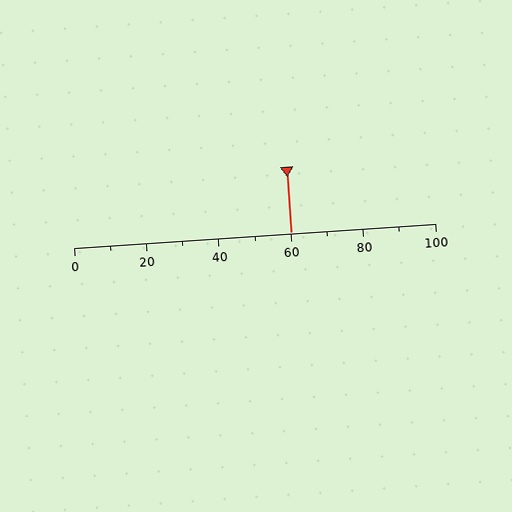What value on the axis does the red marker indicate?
The marker indicates approximately 60.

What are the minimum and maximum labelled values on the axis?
The axis runs from 0 to 100.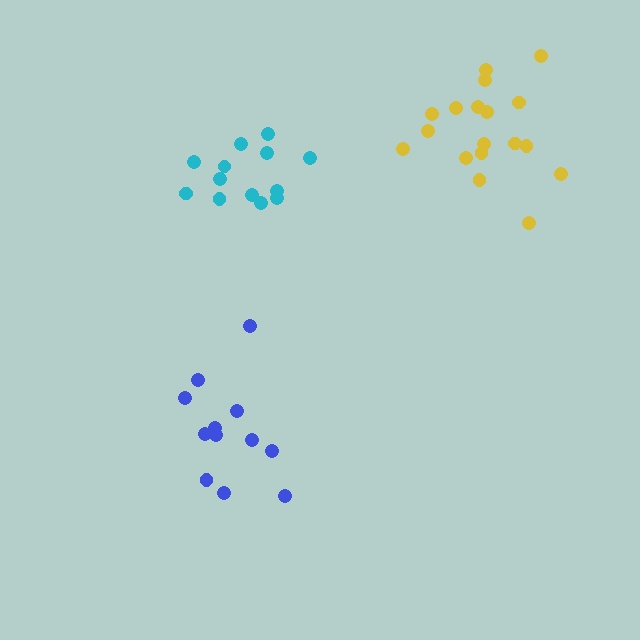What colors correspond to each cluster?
The clusters are colored: cyan, blue, yellow.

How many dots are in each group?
Group 1: 13 dots, Group 2: 12 dots, Group 3: 18 dots (43 total).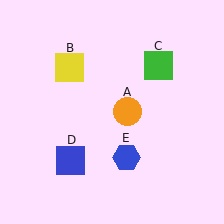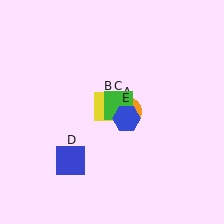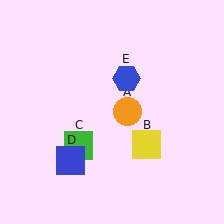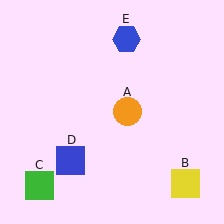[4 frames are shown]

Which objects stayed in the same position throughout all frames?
Orange circle (object A) and blue square (object D) remained stationary.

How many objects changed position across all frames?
3 objects changed position: yellow square (object B), green square (object C), blue hexagon (object E).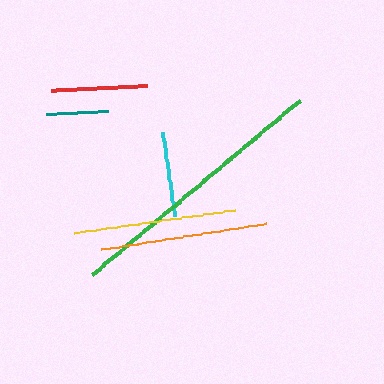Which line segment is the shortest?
The teal line is the shortest at approximately 63 pixels.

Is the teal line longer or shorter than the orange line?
The orange line is longer than the teal line.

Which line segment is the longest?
The green line is the longest at approximately 271 pixels.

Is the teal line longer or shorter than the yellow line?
The yellow line is longer than the teal line.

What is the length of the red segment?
The red segment is approximately 96 pixels long.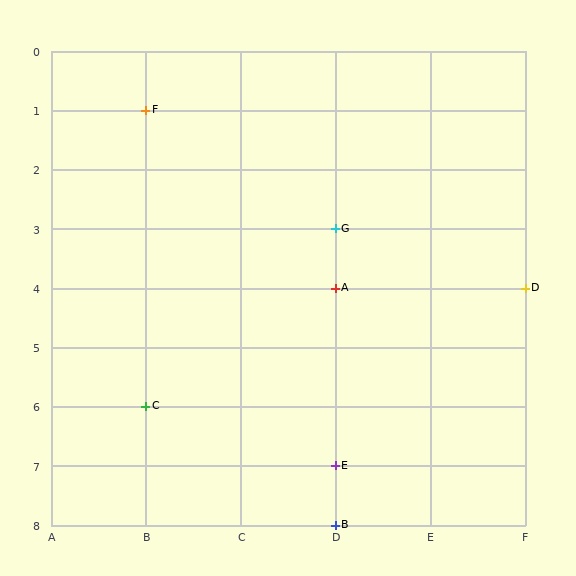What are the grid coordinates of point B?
Point B is at grid coordinates (D, 8).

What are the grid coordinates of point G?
Point G is at grid coordinates (D, 3).